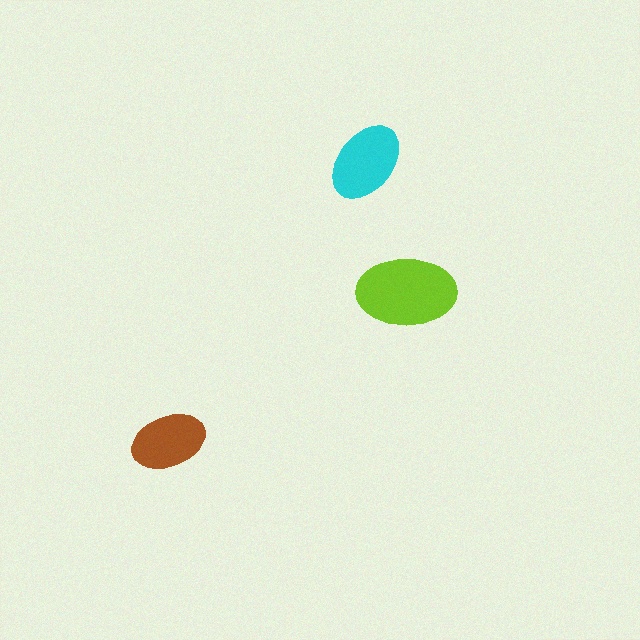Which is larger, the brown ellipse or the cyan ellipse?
The cyan one.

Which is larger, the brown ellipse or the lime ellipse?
The lime one.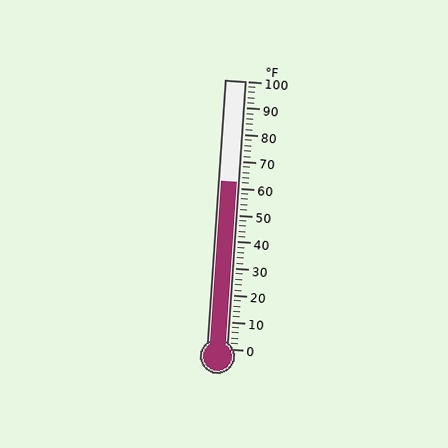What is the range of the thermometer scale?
The thermometer scale ranges from 0°F to 100°F.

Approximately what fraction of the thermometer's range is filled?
The thermometer is filled to approximately 60% of its range.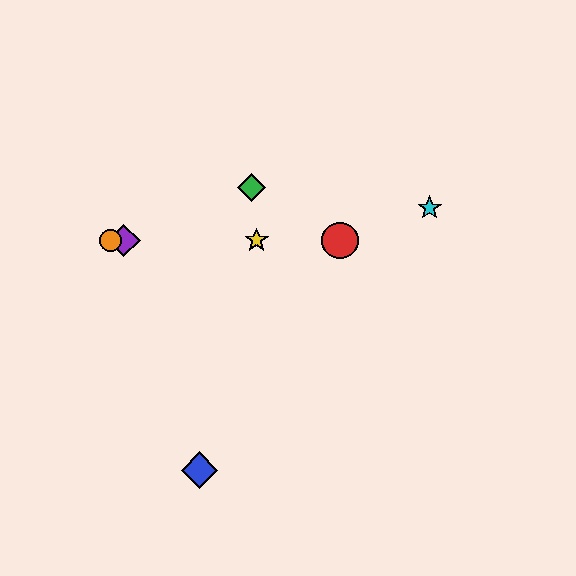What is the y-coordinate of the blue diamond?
The blue diamond is at y≈470.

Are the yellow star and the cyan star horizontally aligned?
No, the yellow star is at y≈240 and the cyan star is at y≈208.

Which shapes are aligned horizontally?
The red circle, the yellow star, the purple diamond, the orange circle are aligned horizontally.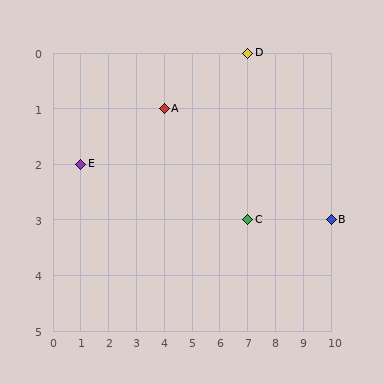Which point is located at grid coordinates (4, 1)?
Point A is at (4, 1).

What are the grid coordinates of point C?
Point C is at grid coordinates (7, 3).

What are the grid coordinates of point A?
Point A is at grid coordinates (4, 1).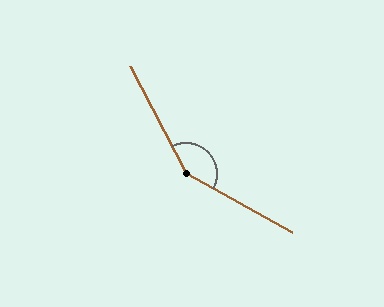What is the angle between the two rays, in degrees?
Approximately 146 degrees.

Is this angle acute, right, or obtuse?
It is obtuse.